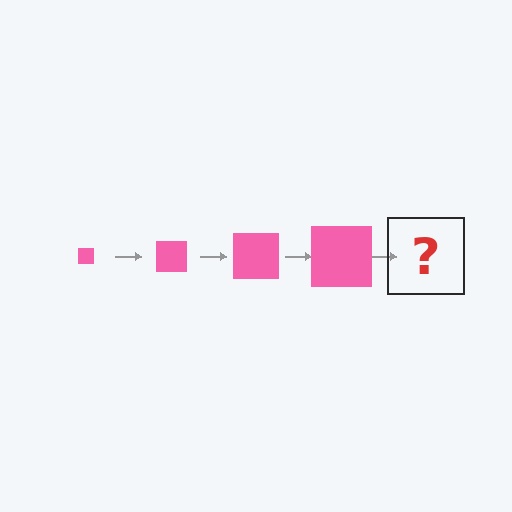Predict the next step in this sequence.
The next step is a pink square, larger than the previous one.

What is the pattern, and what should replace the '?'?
The pattern is that the square gets progressively larger each step. The '?' should be a pink square, larger than the previous one.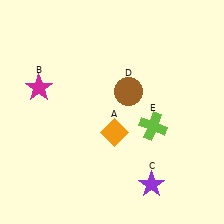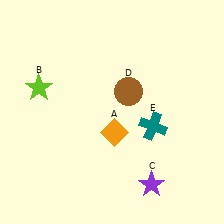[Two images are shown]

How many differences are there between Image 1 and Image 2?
There are 2 differences between the two images.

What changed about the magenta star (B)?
In Image 1, B is magenta. In Image 2, it changed to lime.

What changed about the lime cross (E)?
In Image 1, E is lime. In Image 2, it changed to teal.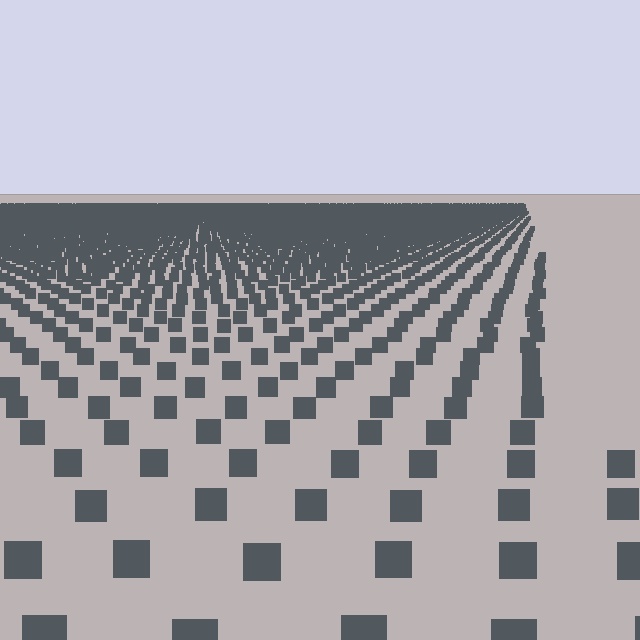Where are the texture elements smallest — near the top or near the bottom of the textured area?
Near the top.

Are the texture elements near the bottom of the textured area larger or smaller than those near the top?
Larger. Near the bottom, elements are closer to the viewer and appear at a bigger on-screen size.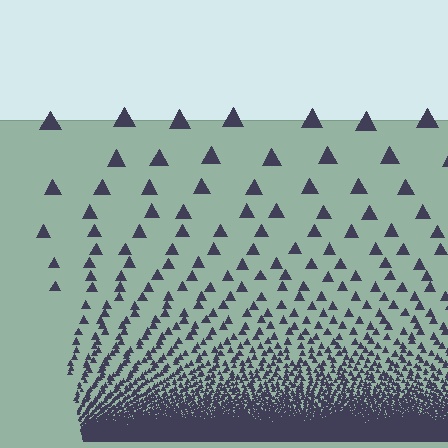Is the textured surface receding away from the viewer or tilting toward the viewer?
The surface appears to tilt toward the viewer. Texture elements get larger and sparser toward the top.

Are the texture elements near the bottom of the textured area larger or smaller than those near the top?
Smaller. The gradient is inverted — elements near the bottom are smaller and denser.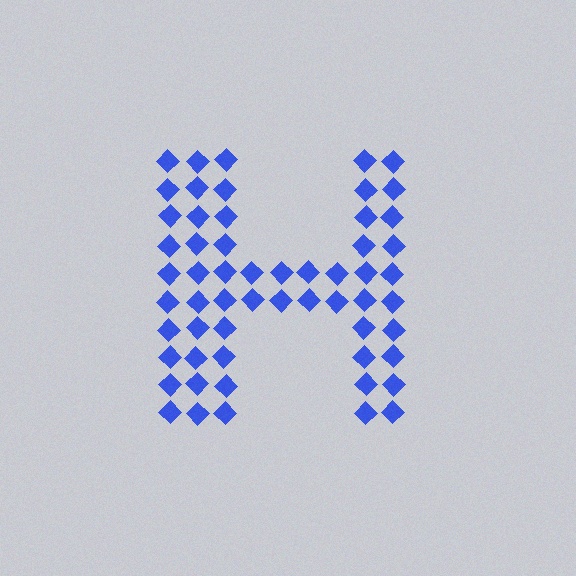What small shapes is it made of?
It is made of small diamonds.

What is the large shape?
The large shape is the letter H.